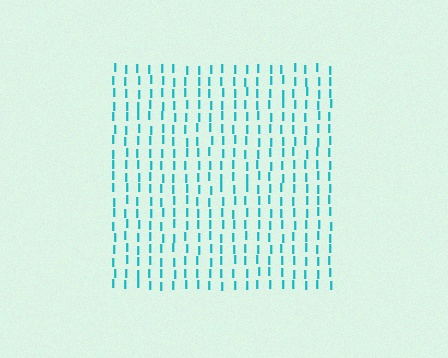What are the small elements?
The small elements are letter I's.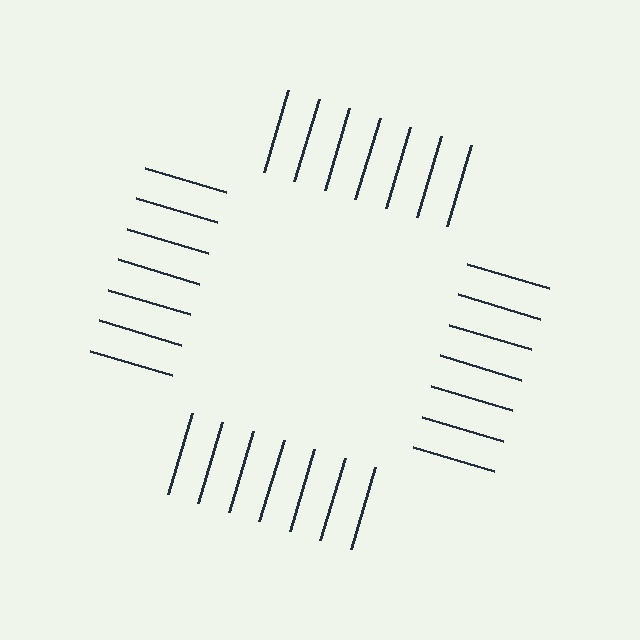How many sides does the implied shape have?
4 sides — the line-ends trace a square.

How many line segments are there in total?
28 — 7 along each of the 4 edges.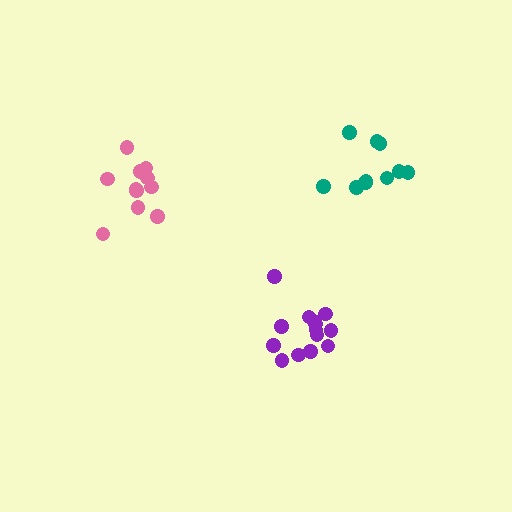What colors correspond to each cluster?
The clusters are colored: teal, purple, pink.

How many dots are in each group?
Group 1: 10 dots, Group 2: 14 dots, Group 3: 12 dots (36 total).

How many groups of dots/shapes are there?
There are 3 groups.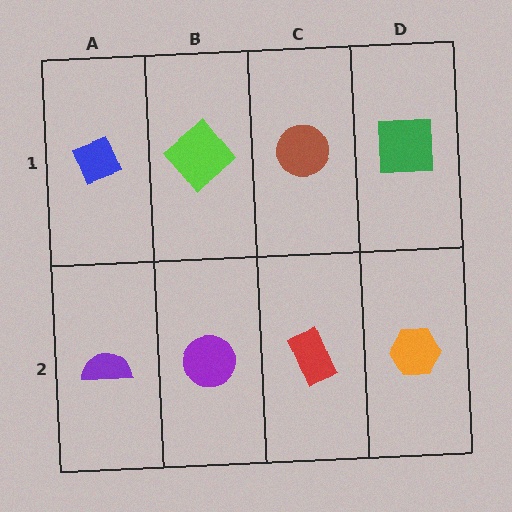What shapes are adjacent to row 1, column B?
A purple circle (row 2, column B), a blue diamond (row 1, column A), a brown circle (row 1, column C).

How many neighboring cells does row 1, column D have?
2.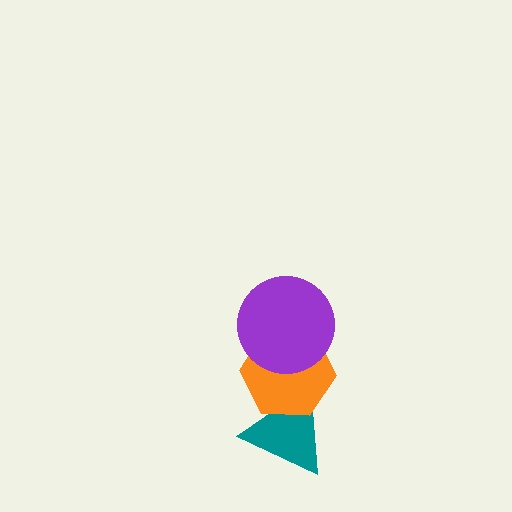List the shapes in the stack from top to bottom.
From top to bottom: the purple circle, the orange hexagon, the teal triangle.